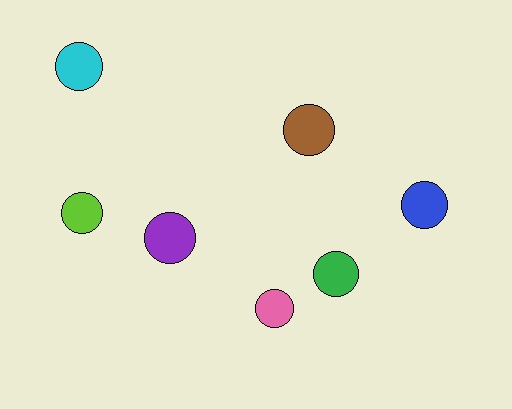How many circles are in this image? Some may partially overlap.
There are 7 circles.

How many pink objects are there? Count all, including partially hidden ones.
There is 1 pink object.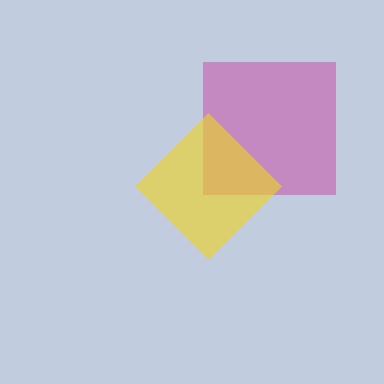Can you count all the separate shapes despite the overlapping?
Yes, there are 2 separate shapes.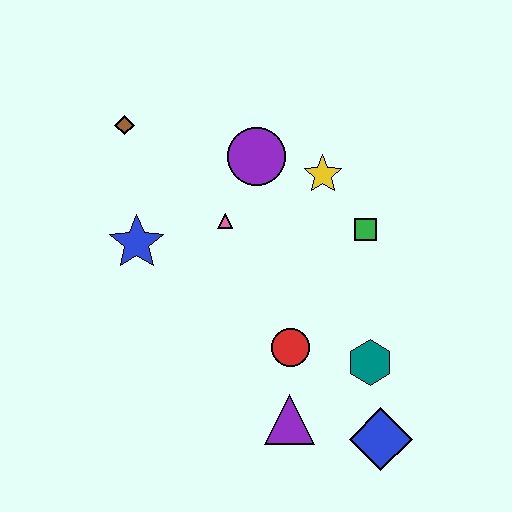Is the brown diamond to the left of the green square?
Yes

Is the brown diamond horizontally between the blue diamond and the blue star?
No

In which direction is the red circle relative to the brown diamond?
The red circle is below the brown diamond.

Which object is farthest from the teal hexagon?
The brown diamond is farthest from the teal hexagon.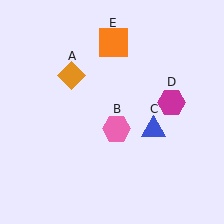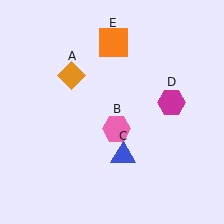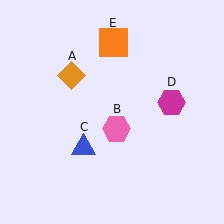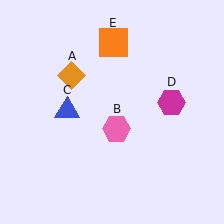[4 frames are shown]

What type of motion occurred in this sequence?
The blue triangle (object C) rotated clockwise around the center of the scene.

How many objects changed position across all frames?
1 object changed position: blue triangle (object C).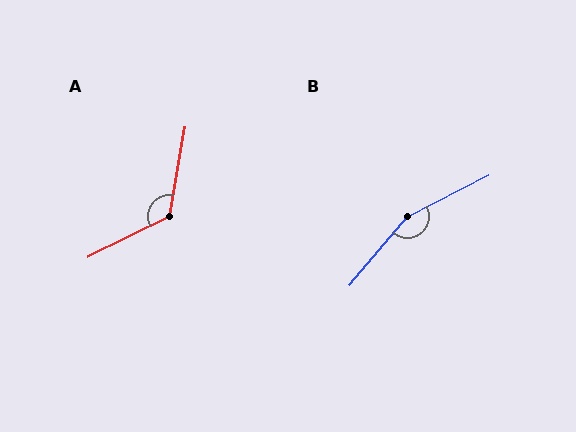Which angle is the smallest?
A, at approximately 126 degrees.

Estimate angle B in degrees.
Approximately 157 degrees.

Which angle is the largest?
B, at approximately 157 degrees.